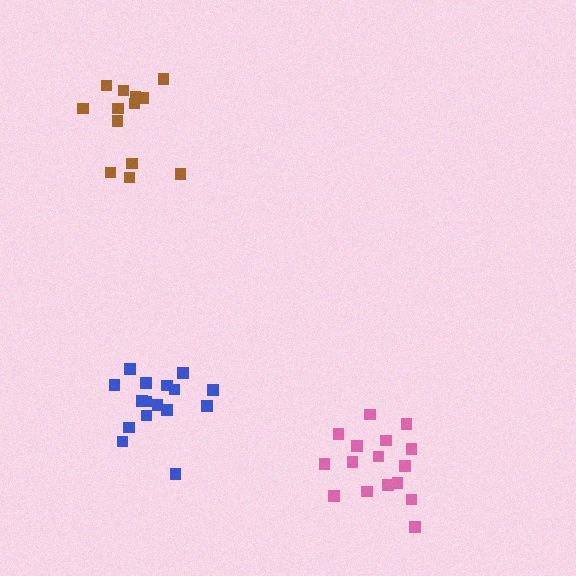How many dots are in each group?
Group 1: 13 dots, Group 2: 16 dots, Group 3: 16 dots (45 total).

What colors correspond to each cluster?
The clusters are colored: brown, pink, blue.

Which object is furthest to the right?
The pink cluster is rightmost.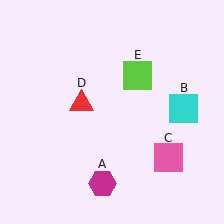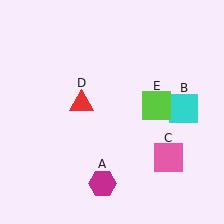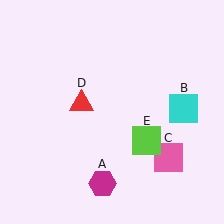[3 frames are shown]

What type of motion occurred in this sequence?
The lime square (object E) rotated clockwise around the center of the scene.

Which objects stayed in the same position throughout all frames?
Magenta hexagon (object A) and cyan square (object B) and pink square (object C) and red triangle (object D) remained stationary.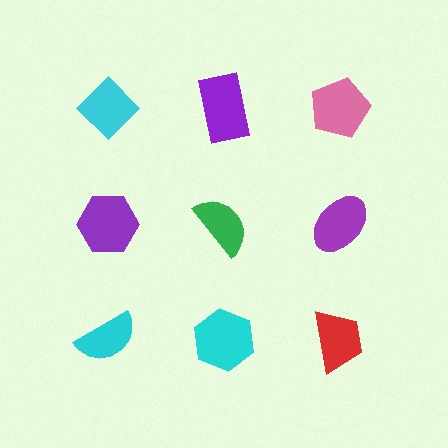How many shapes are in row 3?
3 shapes.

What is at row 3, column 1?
A cyan semicircle.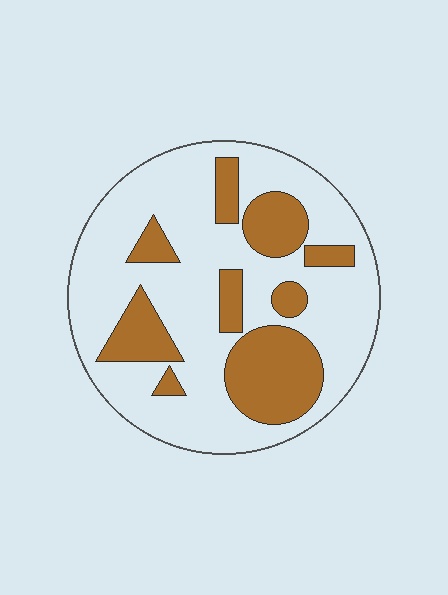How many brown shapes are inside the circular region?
9.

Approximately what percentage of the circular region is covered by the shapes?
Approximately 30%.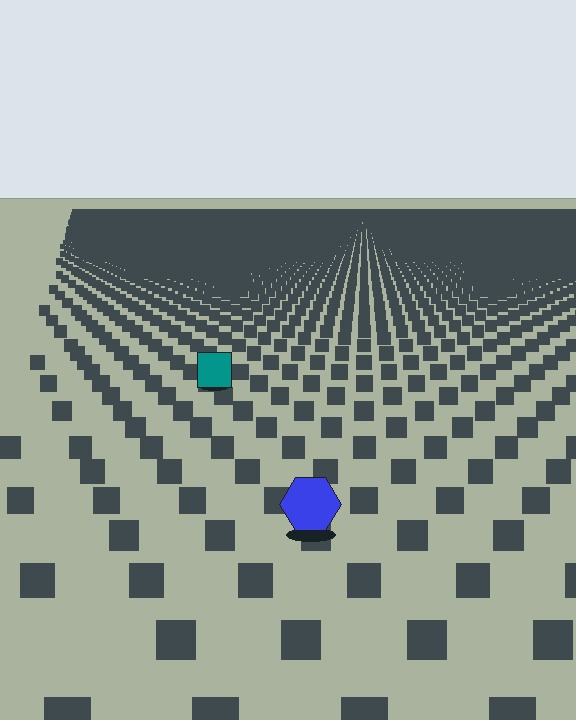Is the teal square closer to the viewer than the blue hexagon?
No. The blue hexagon is closer — you can tell from the texture gradient: the ground texture is coarser near it.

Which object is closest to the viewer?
The blue hexagon is closest. The texture marks near it are larger and more spread out.